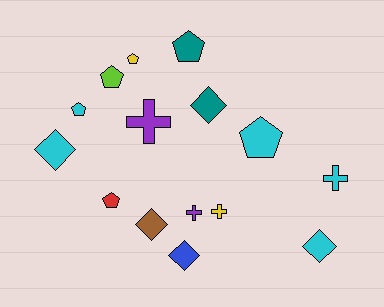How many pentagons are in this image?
There are 6 pentagons.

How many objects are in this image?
There are 15 objects.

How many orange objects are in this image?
There are no orange objects.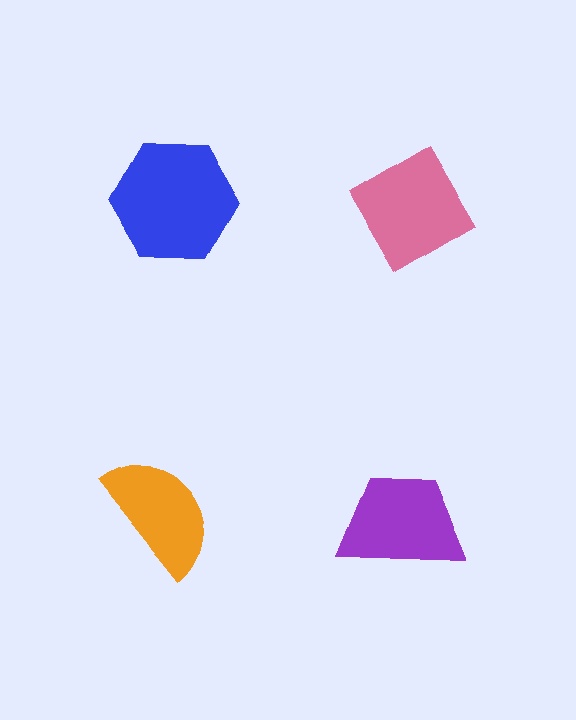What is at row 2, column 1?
An orange semicircle.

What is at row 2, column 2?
A purple trapezoid.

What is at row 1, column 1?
A blue hexagon.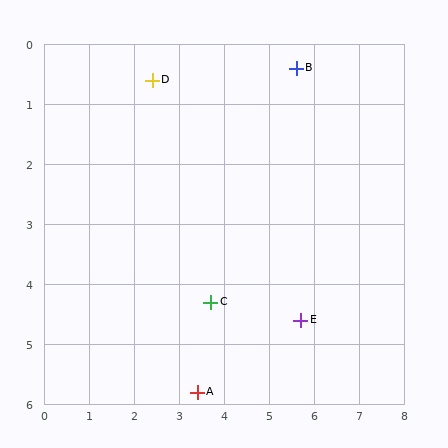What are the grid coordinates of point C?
Point C is at approximately (3.7, 4.3).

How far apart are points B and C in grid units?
Points B and C are about 4.3 grid units apart.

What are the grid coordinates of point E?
Point E is at approximately (5.7, 4.6).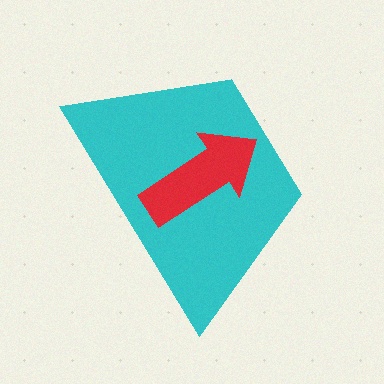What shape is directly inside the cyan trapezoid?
The red arrow.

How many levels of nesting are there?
2.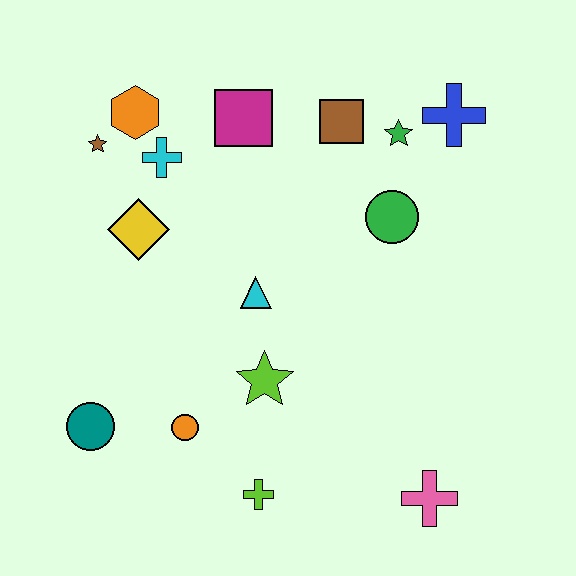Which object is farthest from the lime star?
The blue cross is farthest from the lime star.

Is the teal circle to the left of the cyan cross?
Yes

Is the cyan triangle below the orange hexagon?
Yes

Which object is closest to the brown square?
The green star is closest to the brown square.